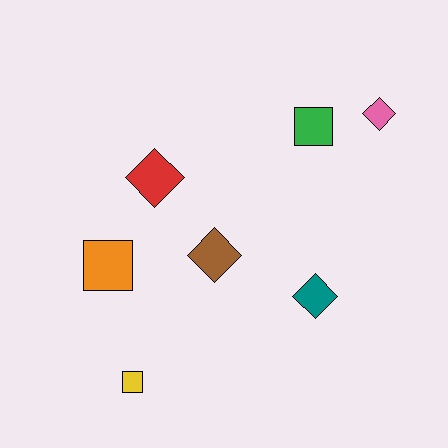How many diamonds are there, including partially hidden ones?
There are 4 diamonds.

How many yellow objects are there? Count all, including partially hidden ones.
There is 1 yellow object.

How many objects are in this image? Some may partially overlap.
There are 7 objects.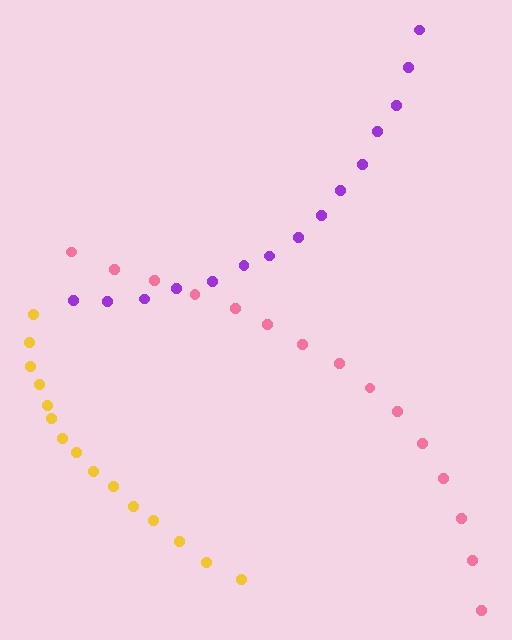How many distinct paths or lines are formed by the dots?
There are 3 distinct paths.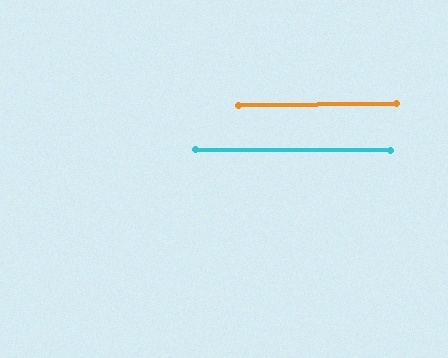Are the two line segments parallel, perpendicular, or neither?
Parallel — their directions differ by only 1.4°.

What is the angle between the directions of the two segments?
Approximately 1 degree.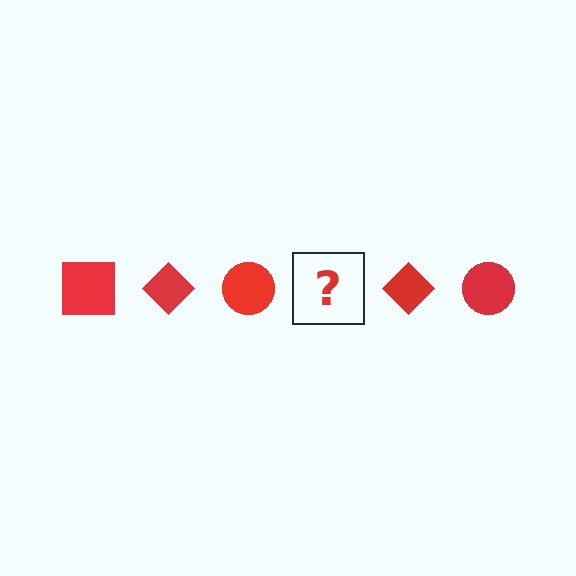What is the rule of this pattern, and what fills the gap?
The rule is that the pattern cycles through square, diamond, circle shapes in red. The gap should be filled with a red square.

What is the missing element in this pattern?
The missing element is a red square.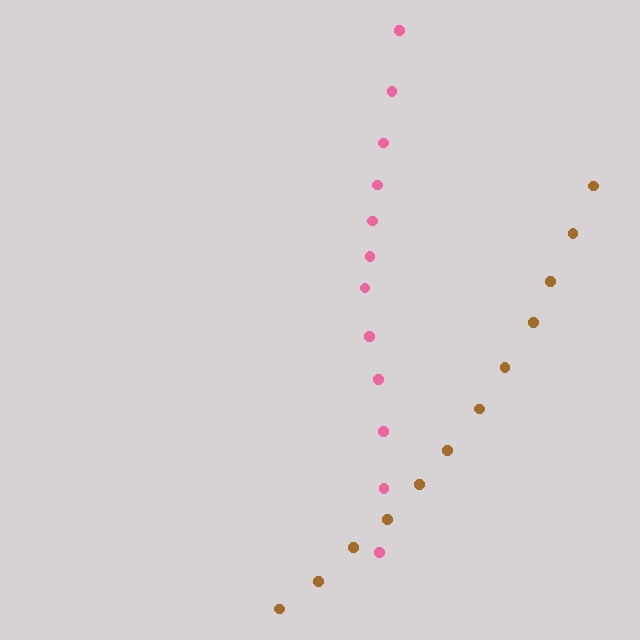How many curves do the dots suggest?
There are 2 distinct paths.